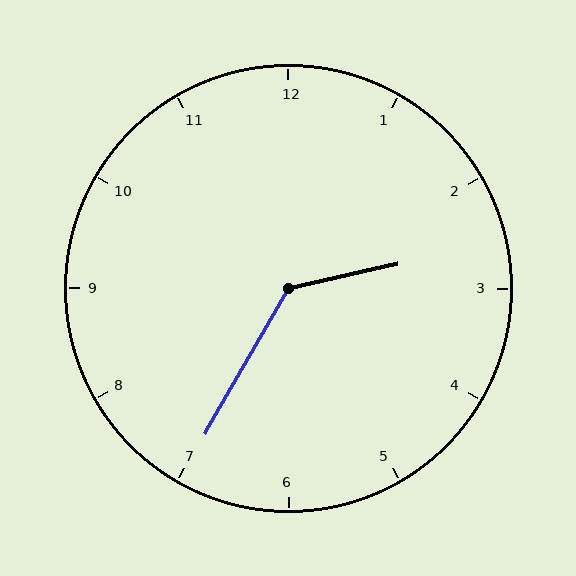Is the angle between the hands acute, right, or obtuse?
It is obtuse.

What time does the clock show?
2:35.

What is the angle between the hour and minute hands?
Approximately 132 degrees.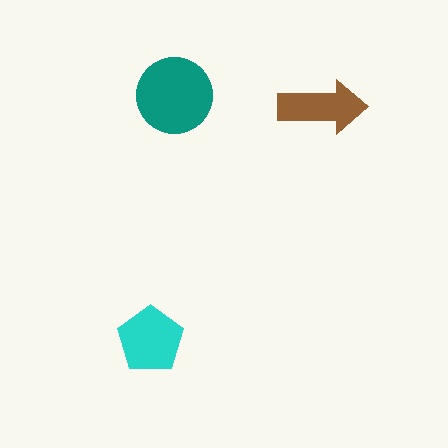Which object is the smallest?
The brown arrow.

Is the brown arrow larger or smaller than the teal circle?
Smaller.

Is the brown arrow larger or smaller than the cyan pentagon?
Smaller.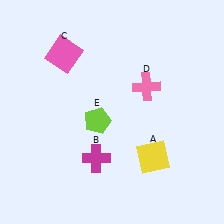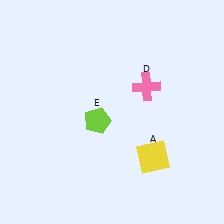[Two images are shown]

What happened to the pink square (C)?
The pink square (C) was removed in Image 2. It was in the top-left area of Image 1.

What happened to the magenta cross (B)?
The magenta cross (B) was removed in Image 2. It was in the bottom-left area of Image 1.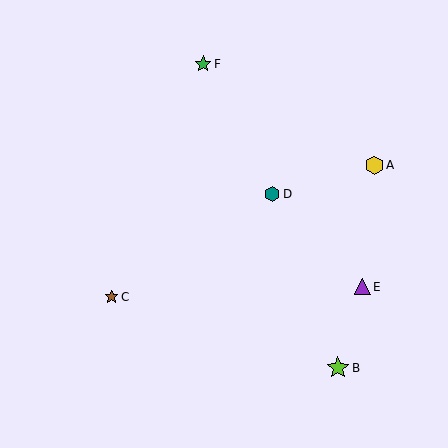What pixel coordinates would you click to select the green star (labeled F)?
Click at (203, 64) to select the green star F.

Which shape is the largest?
The lime star (labeled B) is the largest.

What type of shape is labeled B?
Shape B is a lime star.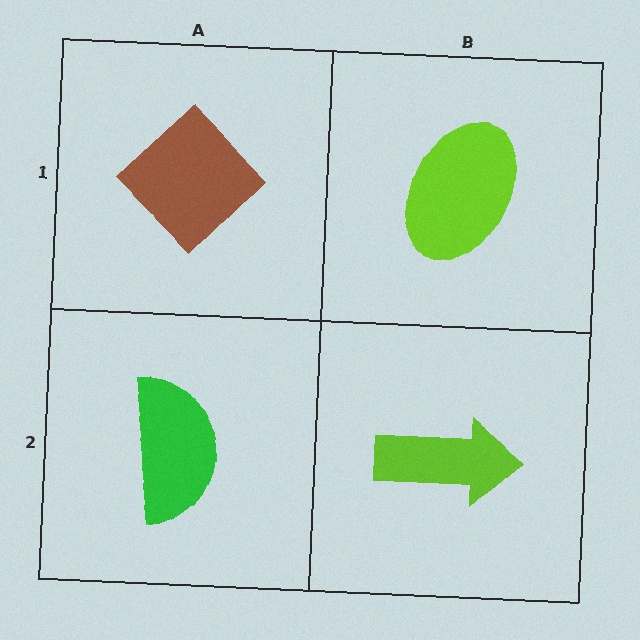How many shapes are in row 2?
2 shapes.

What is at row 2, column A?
A green semicircle.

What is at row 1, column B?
A lime ellipse.